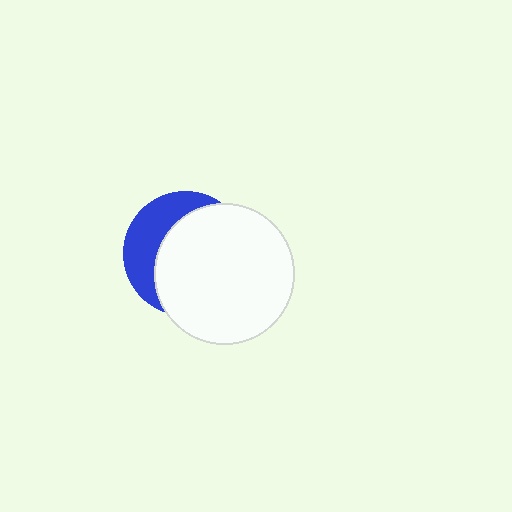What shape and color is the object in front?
The object in front is a white circle.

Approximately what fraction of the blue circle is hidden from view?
Roughly 66% of the blue circle is hidden behind the white circle.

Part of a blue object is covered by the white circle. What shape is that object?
It is a circle.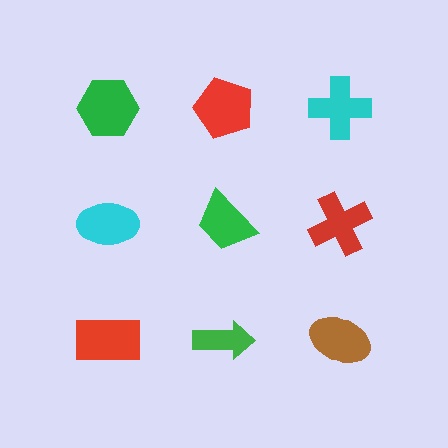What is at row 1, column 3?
A cyan cross.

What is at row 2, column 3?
A red cross.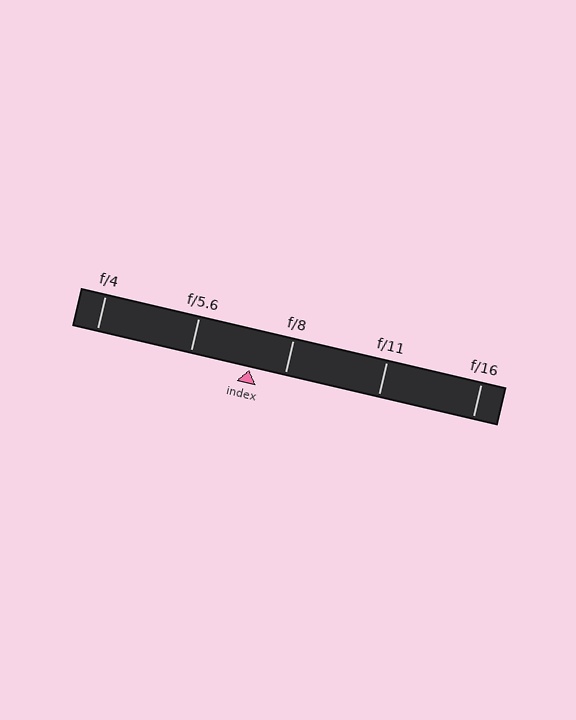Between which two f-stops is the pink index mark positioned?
The index mark is between f/5.6 and f/8.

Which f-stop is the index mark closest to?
The index mark is closest to f/8.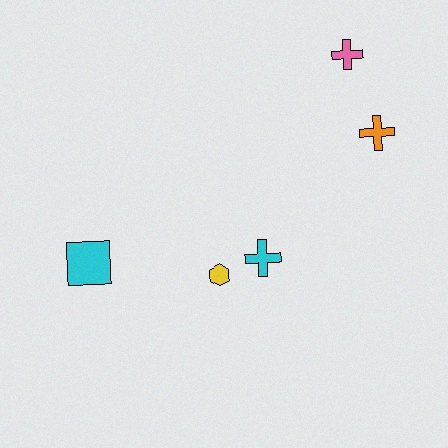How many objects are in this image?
There are 5 objects.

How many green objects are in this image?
There are no green objects.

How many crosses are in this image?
There are 3 crosses.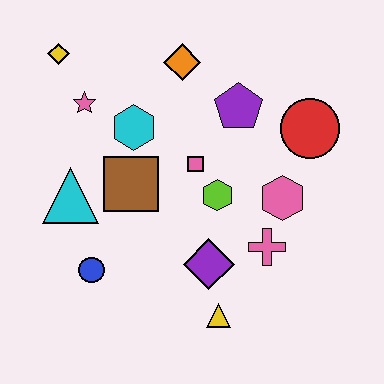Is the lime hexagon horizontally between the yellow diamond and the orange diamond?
No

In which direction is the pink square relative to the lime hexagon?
The pink square is above the lime hexagon.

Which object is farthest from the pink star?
The yellow triangle is farthest from the pink star.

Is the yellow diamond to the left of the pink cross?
Yes